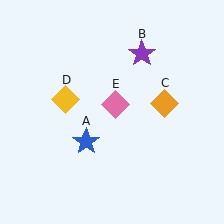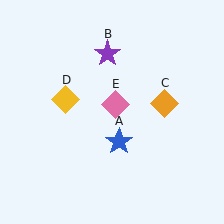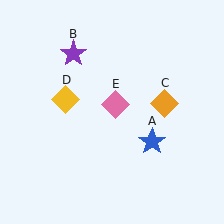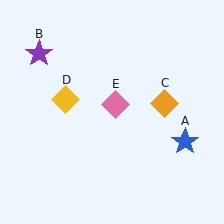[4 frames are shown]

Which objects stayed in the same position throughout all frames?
Orange diamond (object C) and yellow diamond (object D) and pink diamond (object E) remained stationary.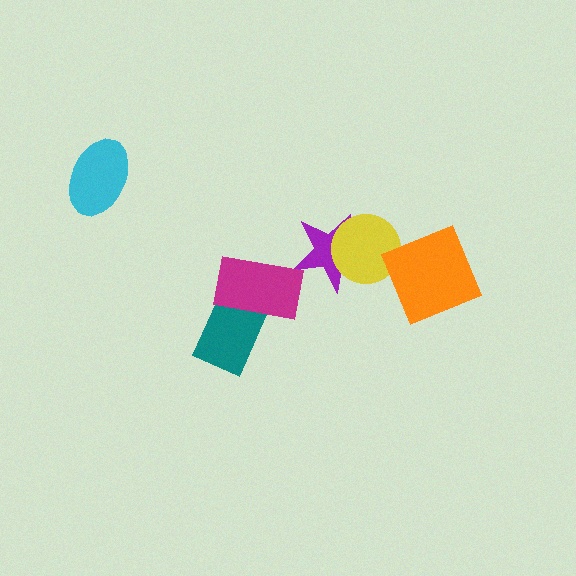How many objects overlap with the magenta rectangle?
1 object overlaps with the magenta rectangle.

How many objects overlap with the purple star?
1 object overlaps with the purple star.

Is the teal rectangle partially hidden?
Yes, it is partially covered by another shape.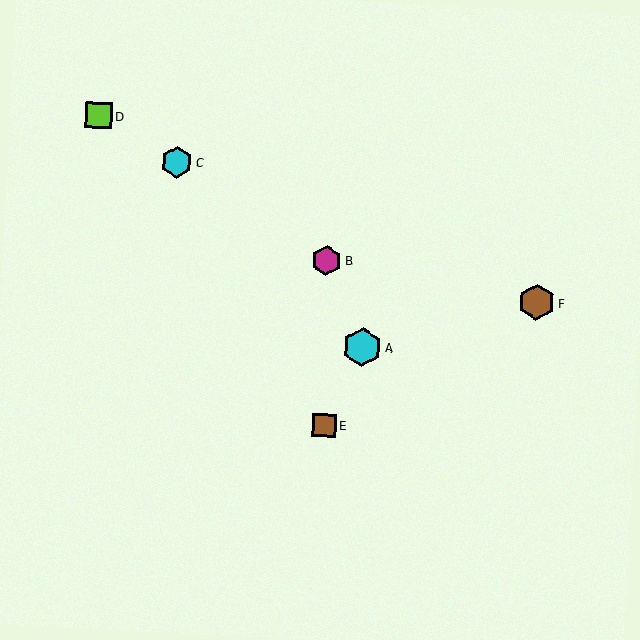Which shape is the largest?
The cyan hexagon (labeled A) is the largest.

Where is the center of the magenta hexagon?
The center of the magenta hexagon is at (327, 261).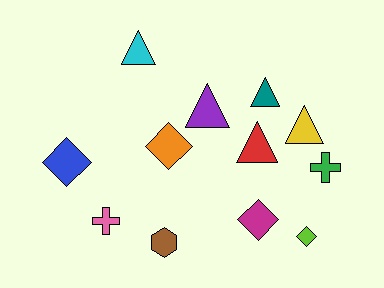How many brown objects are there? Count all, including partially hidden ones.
There is 1 brown object.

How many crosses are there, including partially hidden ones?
There are 2 crosses.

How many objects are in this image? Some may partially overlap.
There are 12 objects.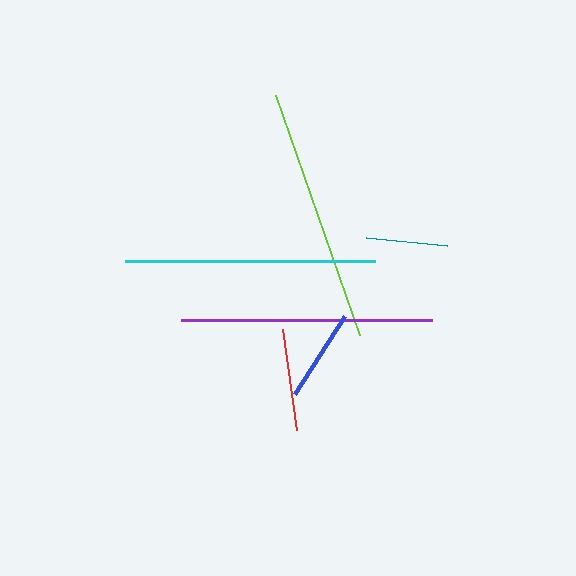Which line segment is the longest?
The lime line is the longest at approximately 253 pixels.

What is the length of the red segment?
The red segment is approximately 102 pixels long.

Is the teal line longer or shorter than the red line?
The red line is longer than the teal line.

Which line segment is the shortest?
The teal line is the shortest at approximately 81 pixels.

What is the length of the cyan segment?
The cyan segment is approximately 249 pixels long.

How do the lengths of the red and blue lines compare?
The red and blue lines are approximately the same length.